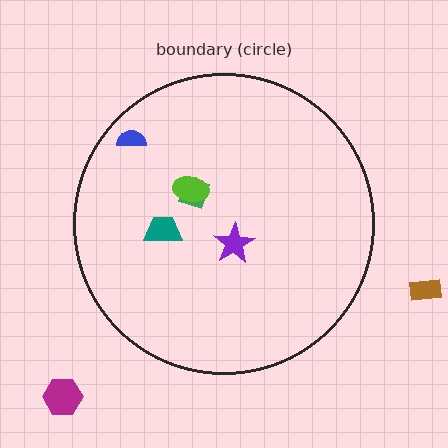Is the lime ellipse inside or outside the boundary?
Inside.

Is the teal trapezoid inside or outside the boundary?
Inside.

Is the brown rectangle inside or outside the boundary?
Outside.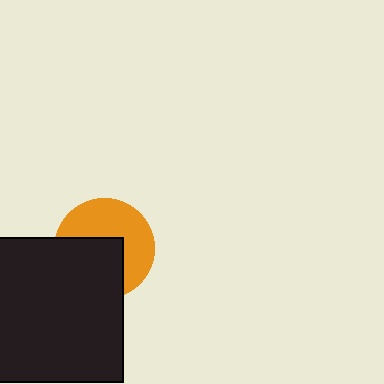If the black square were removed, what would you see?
You would see the complete orange circle.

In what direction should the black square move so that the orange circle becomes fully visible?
The black square should move toward the lower-left. That is the shortest direction to clear the overlap and leave the orange circle fully visible.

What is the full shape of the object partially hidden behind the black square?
The partially hidden object is an orange circle.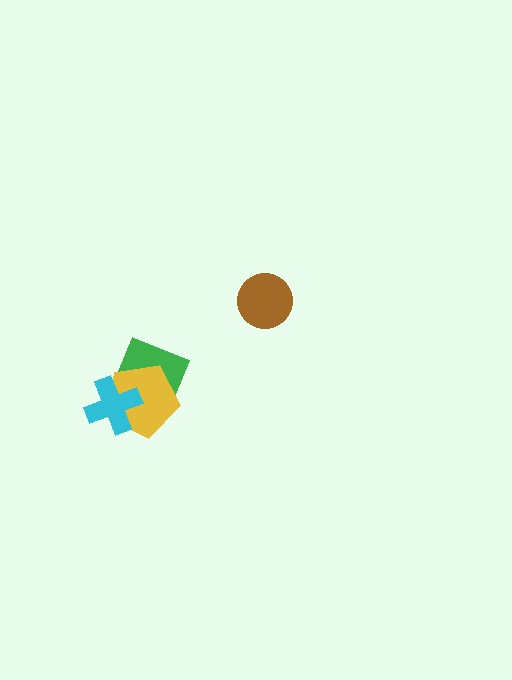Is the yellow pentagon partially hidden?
Yes, it is partially covered by another shape.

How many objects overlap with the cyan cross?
1 object overlaps with the cyan cross.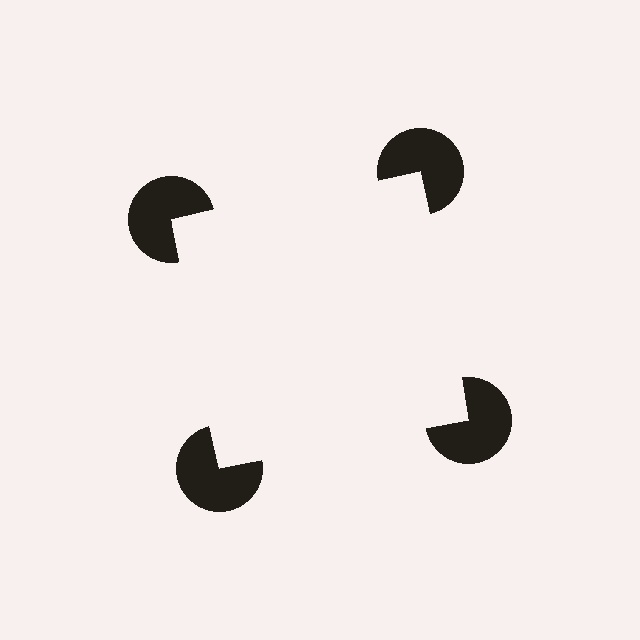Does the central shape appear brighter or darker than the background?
It typically appears slightly brighter than the background, even though no actual brightness change is drawn.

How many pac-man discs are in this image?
There are 4 — one at each vertex of the illusory square.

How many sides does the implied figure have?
4 sides.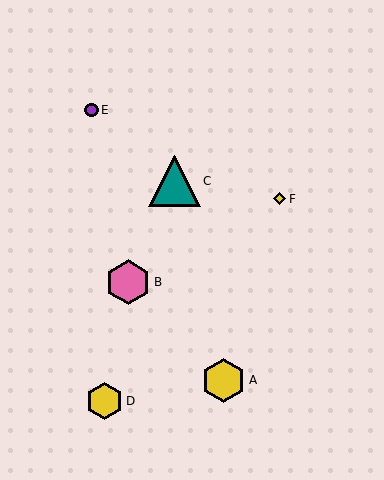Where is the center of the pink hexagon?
The center of the pink hexagon is at (128, 282).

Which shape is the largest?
The teal triangle (labeled C) is the largest.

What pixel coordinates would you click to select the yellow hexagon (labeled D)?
Click at (104, 401) to select the yellow hexagon D.